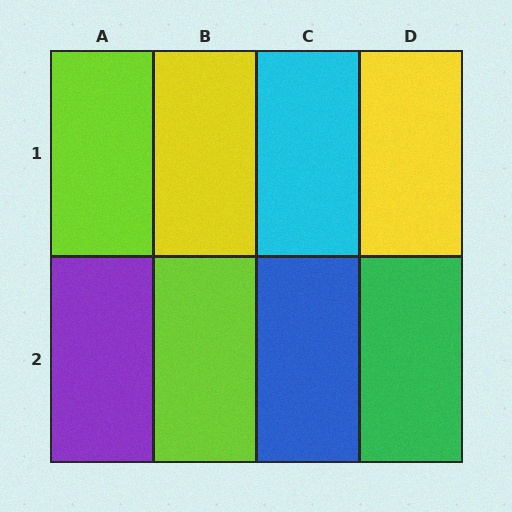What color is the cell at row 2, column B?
Lime.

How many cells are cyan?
1 cell is cyan.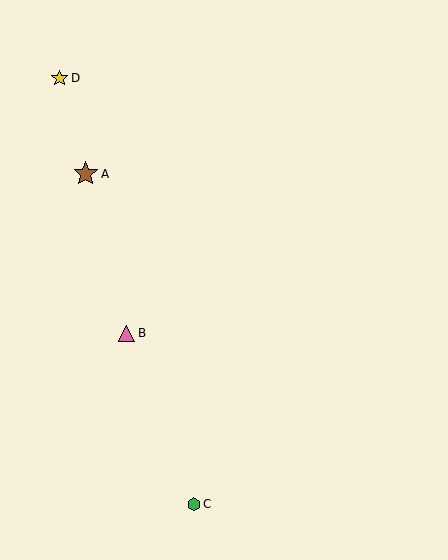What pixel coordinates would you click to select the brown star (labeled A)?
Click at (86, 174) to select the brown star A.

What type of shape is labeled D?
Shape D is a yellow star.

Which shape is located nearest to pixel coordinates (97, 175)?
The brown star (labeled A) at (86, 174) is nearest to that location.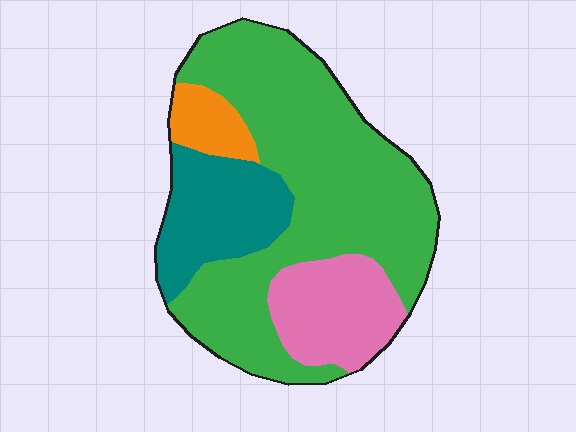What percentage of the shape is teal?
Teal covers 18% of the shape.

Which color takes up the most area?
Green, at roughly 60%.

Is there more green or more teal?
Green.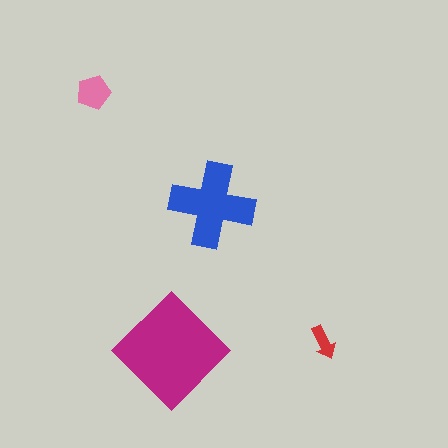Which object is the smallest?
The red arrow.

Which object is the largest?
The magenta diamond.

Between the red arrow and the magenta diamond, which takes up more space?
The magenta diamond.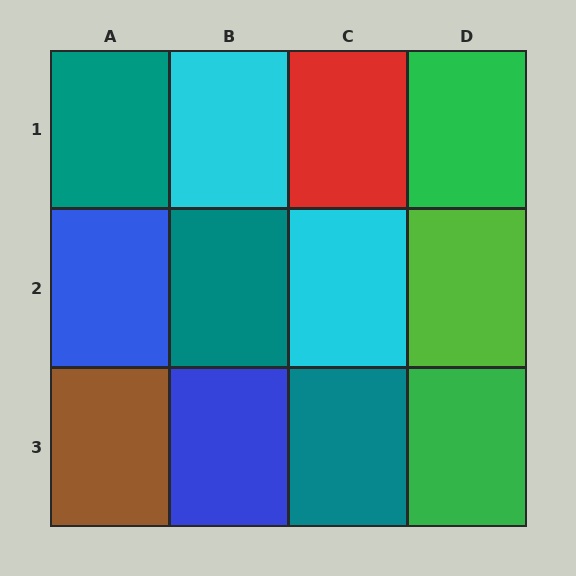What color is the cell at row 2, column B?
Teal.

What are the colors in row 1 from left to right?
Teal, cyan, red, green.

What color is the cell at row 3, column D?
Green.